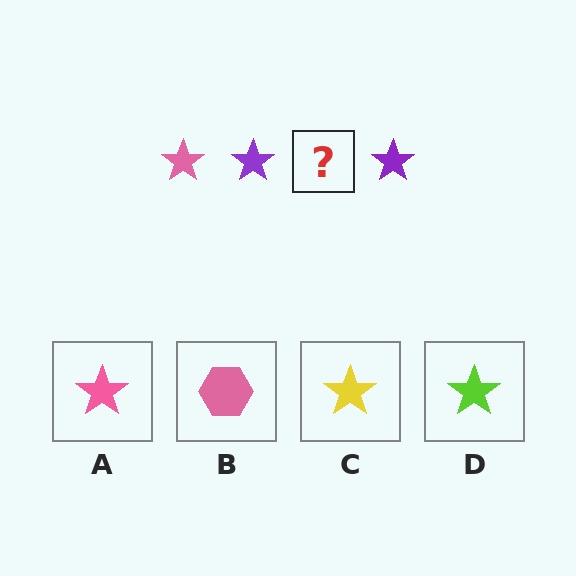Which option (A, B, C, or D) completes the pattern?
A.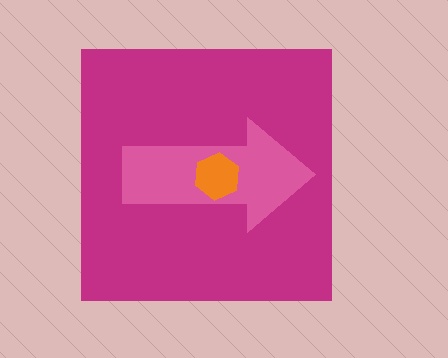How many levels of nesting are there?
3.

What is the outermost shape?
The magenta square.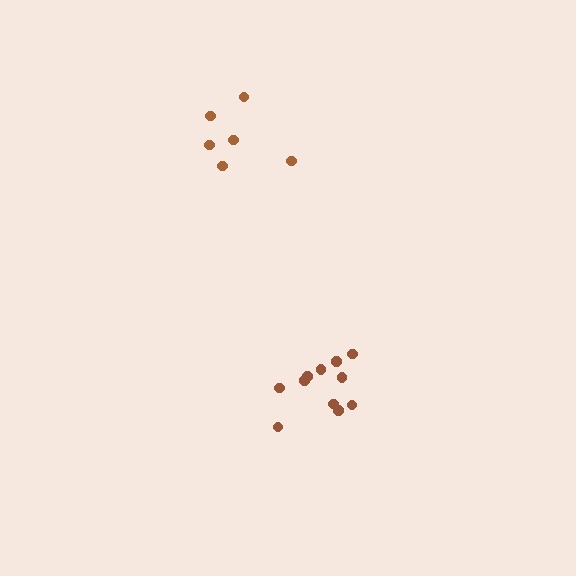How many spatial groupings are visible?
There are 2 spatial groupings.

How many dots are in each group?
Group 1: 6 dots, Group 2: 11 dots (17 total).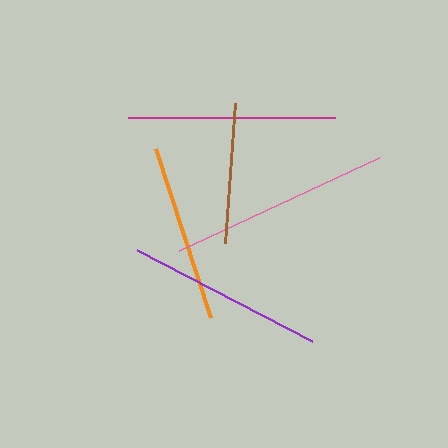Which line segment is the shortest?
The brown line is the shortest at approximately 141 pixels.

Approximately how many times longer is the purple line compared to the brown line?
The purple line is approximately 1.4 times the length of the brown line.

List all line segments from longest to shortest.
From longest to shortest: pink, magenta, purple, orange, brown.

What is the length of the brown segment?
The brown segment is approximately 141 pixels long.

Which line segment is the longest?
The pink line is the longest at approximately 221 pixels.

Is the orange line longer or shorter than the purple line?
The purple line is longer than the orange line.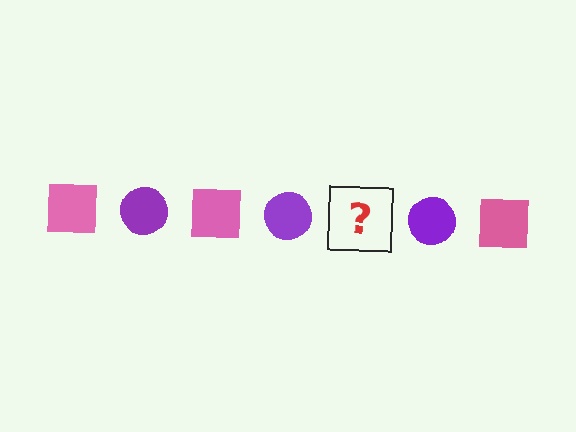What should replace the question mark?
The question mark should be replaced with a pink square.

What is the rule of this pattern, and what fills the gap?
The rule is that the pattern alternates between pink square and purple circle. The gap should be filled with a pink square.